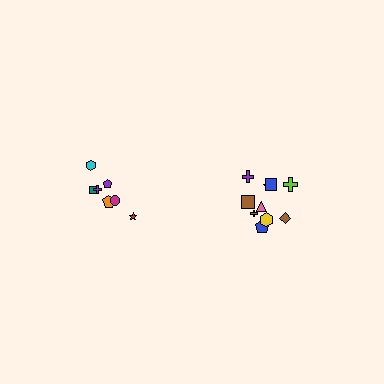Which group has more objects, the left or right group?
The right group.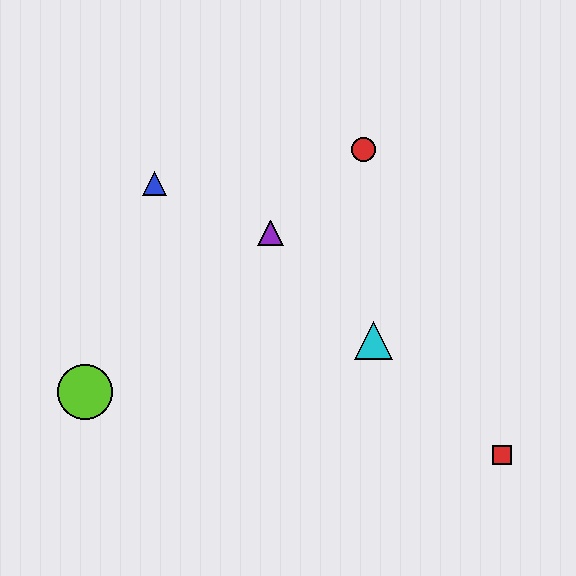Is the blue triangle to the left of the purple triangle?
Yes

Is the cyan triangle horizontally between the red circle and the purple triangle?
No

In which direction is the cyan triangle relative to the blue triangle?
The cyan triangle is to the right of the blue triangle.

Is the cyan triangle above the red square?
Yes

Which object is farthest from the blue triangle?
The red square is farthest from the blue triangle.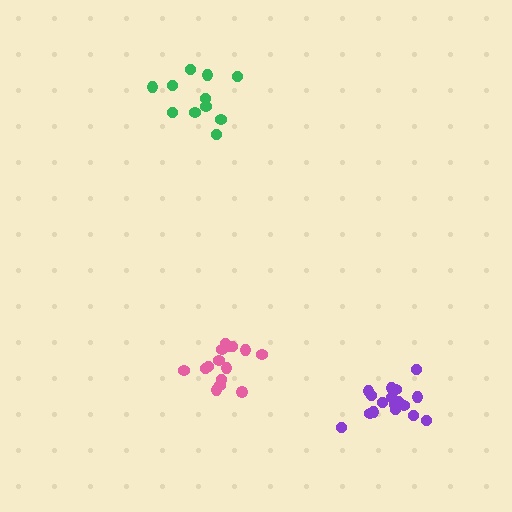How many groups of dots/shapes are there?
There are 3 groups.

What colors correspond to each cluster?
The clusters are colored: pink, green, purple.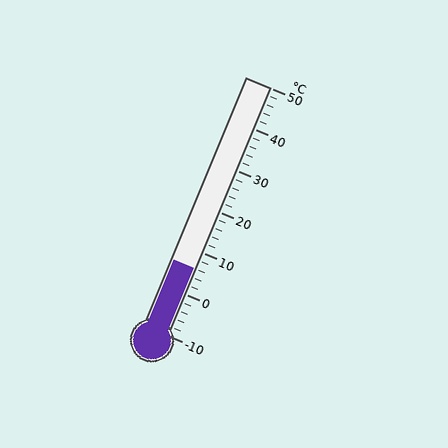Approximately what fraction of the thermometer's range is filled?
The thermometer is filled to approximately 25% of its range.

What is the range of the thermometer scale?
The thermometer scale ranges from -10°C to 50°C.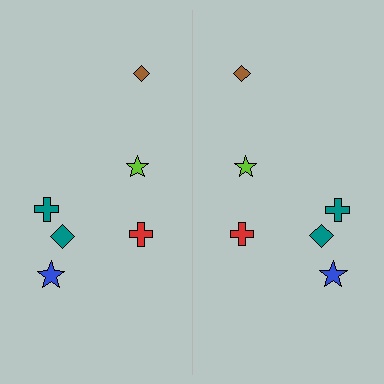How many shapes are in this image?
There are 12 shapes in this image.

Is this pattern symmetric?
Yes, this pattern has bilateral (reflection) symmetry.